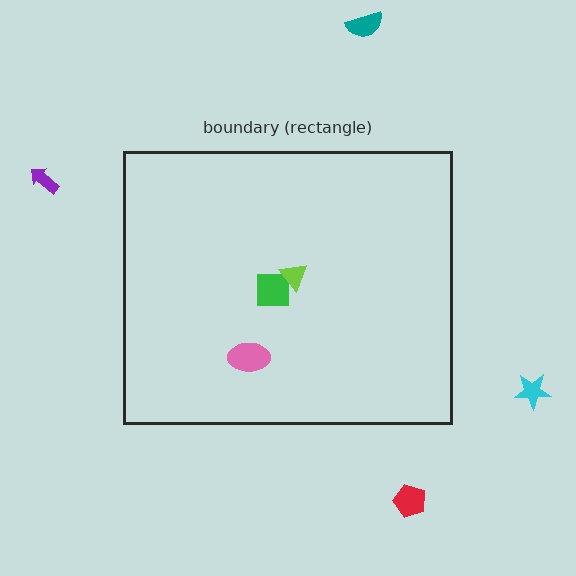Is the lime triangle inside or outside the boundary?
Inside.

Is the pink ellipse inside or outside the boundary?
Inside.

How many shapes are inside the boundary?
3 inside, 4 outside.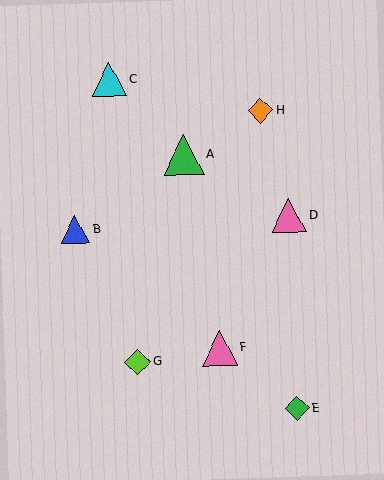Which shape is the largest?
The green triangle (labeled A) is the largest.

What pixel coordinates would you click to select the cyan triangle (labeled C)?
Click at (109, 80) to select the cyan triangle C.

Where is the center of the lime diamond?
The center of the lime diamond is at (137, 362).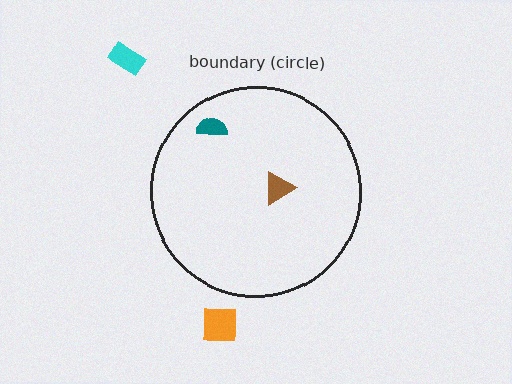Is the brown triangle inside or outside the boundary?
Inside.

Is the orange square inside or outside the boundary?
Outside.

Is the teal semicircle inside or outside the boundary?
Inside.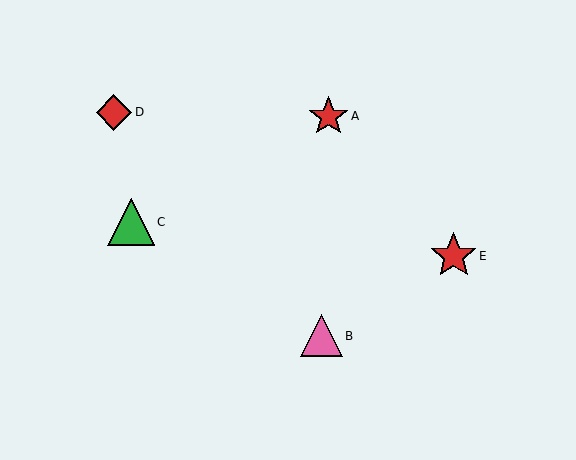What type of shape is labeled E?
Shape E is a red star.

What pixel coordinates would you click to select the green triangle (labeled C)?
Click at (131, 222) to select the green triangle C.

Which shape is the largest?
The green triangle (labeled C) is the largest.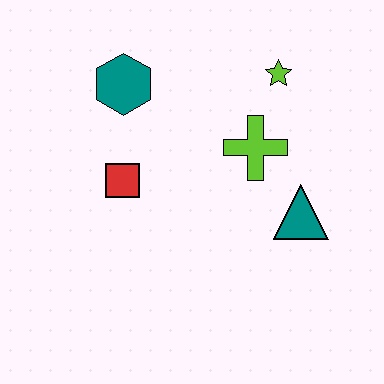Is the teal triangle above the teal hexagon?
No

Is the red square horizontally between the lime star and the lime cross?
No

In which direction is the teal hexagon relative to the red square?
The teal hexagon is above the red square.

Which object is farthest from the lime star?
The red square is farthest from the lime star.